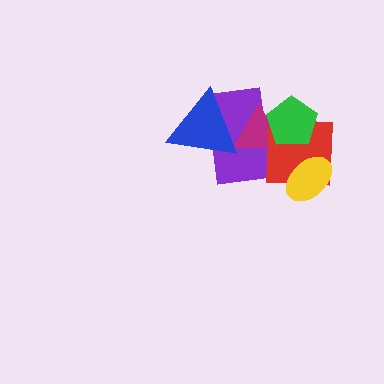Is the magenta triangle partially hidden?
Yes, it is partially covered by another shape.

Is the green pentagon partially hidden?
No, no other shape covers it.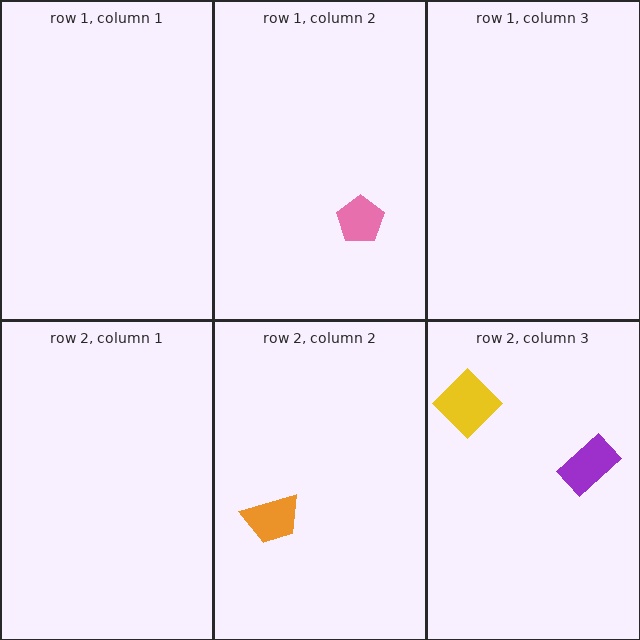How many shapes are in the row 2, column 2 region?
1.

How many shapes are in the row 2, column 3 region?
2.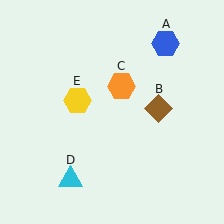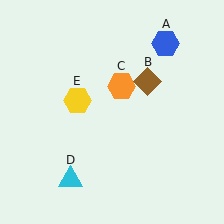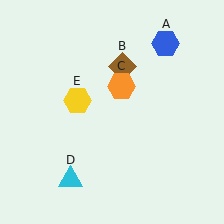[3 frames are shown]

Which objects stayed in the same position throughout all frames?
Blue hexagon (object A) and orange hexagon (object C) and cyan triangle (object D) and yellow hexagon (object E) remained stationary.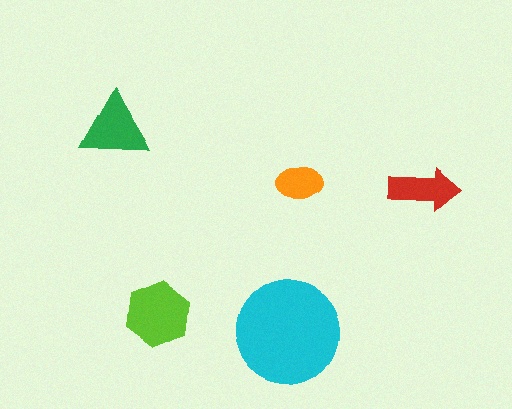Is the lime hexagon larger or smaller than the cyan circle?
Smaller.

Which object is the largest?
The cyan circle.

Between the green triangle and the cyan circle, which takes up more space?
The cyan circle.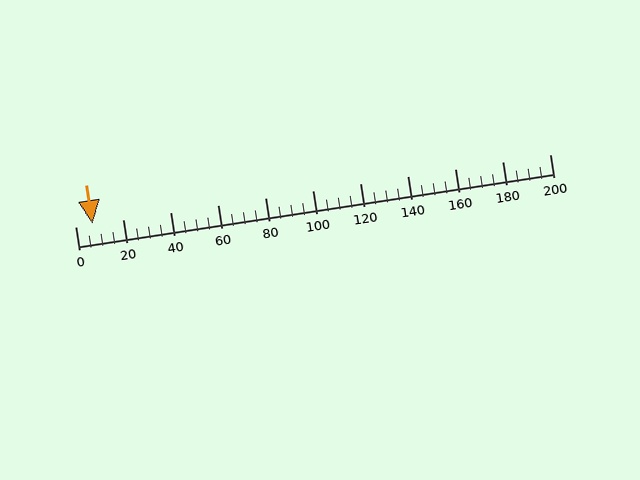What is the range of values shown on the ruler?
The ruler shows values from 0 to 200.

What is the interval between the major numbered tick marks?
The major tick marks are spaced 20 units apart.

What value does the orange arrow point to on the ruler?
The orange arrow points to approximately 7.